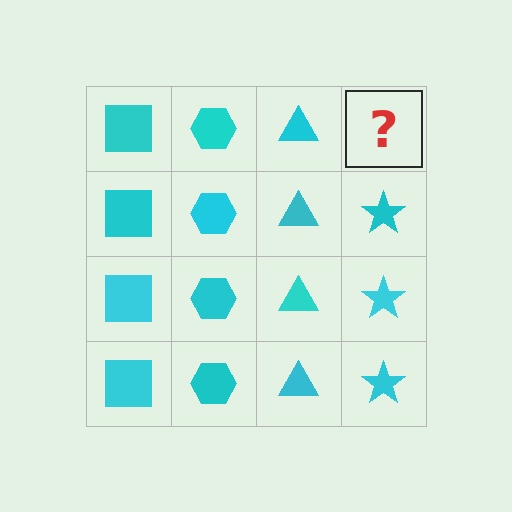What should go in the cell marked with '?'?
The missing cell should contain a cyan star.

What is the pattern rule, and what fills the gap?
The rule is that each column has a consistent shape. The gap should be filled with a cyan star.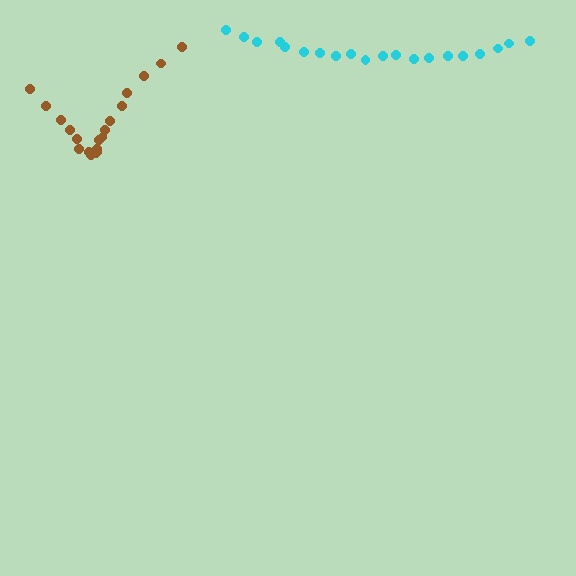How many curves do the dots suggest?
There are 2 distinct paths.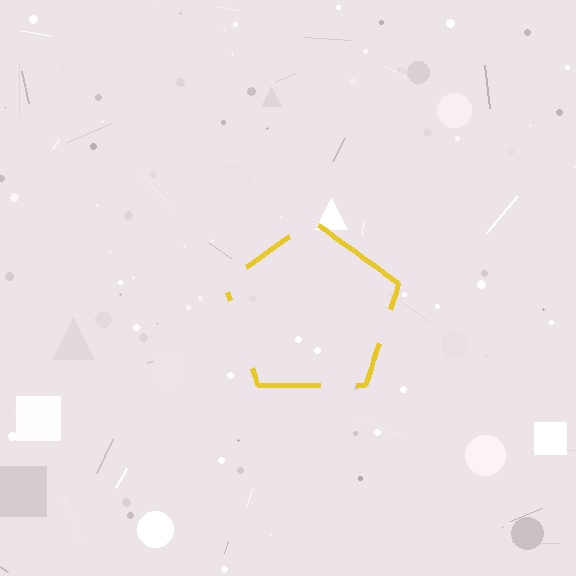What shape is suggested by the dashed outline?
The dashed outline suggests a pentagon.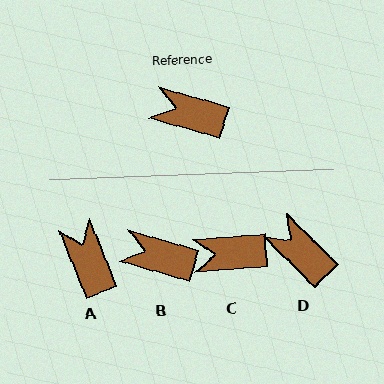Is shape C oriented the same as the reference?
No, it is off by about 21 degrees.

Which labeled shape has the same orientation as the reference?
B.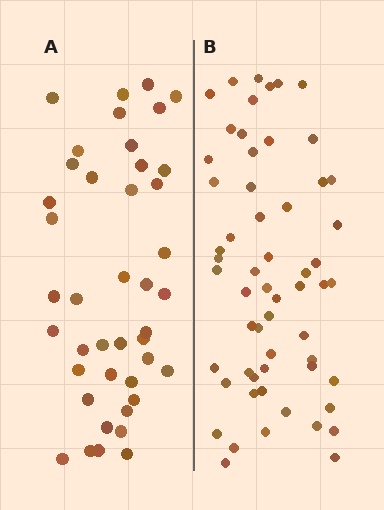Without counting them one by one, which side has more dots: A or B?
Region B (the right region) has more dots.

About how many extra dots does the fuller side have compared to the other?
Region B has approximately 15 more dots than region A.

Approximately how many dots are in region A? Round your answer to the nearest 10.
About 40 dots. (The exact count is 42, which rounds to 40.)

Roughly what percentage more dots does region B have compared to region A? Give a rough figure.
About 40% more.